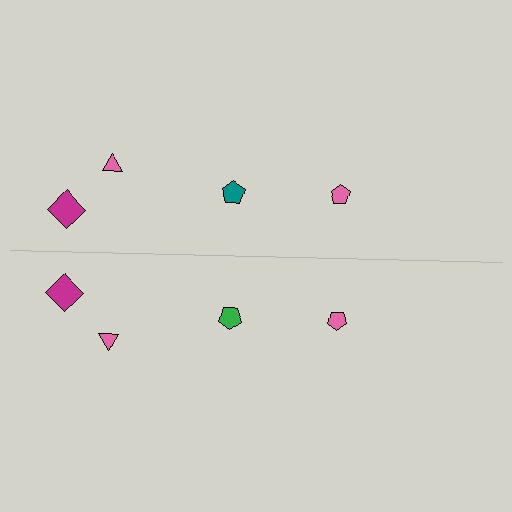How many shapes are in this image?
There are 8 shapes in this image.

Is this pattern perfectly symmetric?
No, the pattern is not perfectly symmetric. The green pentagon on the bottom side breaks the symmetry — its mirror counterpart is teal.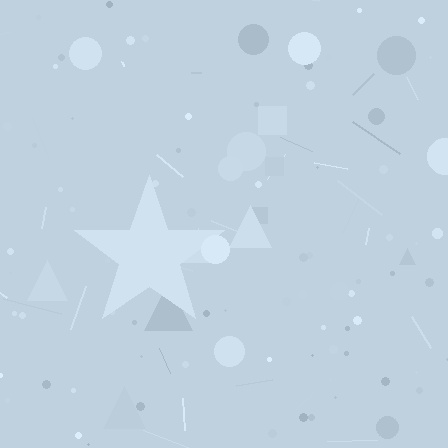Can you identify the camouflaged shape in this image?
The camouflaged shape is a star.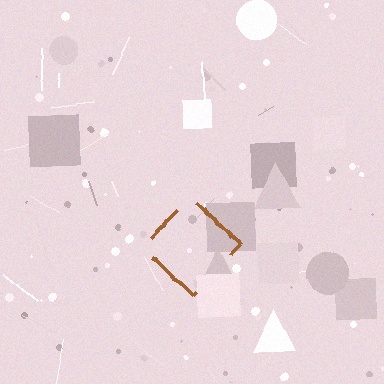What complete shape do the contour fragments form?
The contour fragments form a diamond.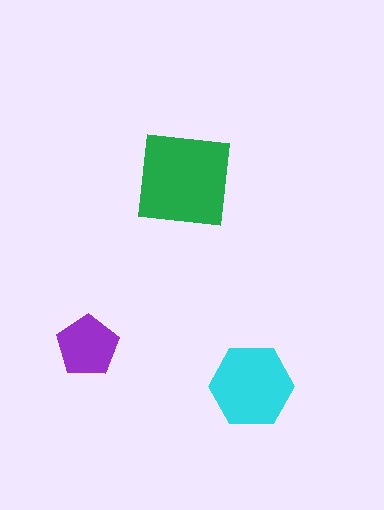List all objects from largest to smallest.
The green square, the cyan hexagon, the purple pentagon.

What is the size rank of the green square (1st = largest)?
1st.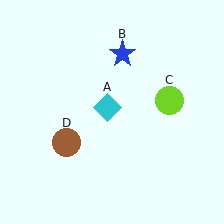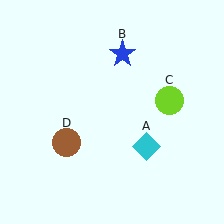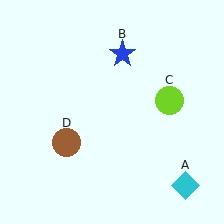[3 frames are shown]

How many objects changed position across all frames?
1 object changed position: cyan diamond (object A).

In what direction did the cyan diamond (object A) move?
The cyan diamond (object A) moved down and to the right.